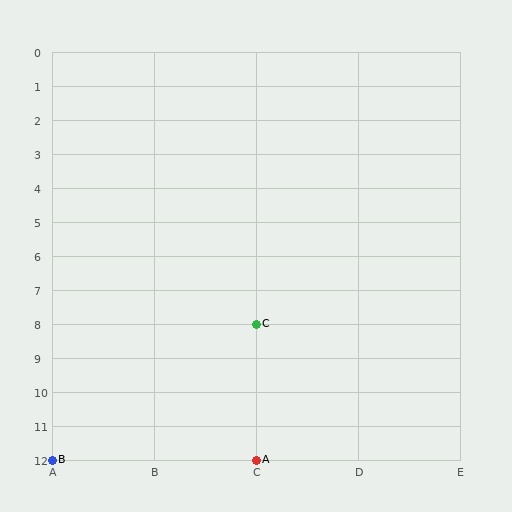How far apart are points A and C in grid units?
Points A and C are 4 rows apart.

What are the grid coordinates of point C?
Point C is at grid coordinates (C, 8).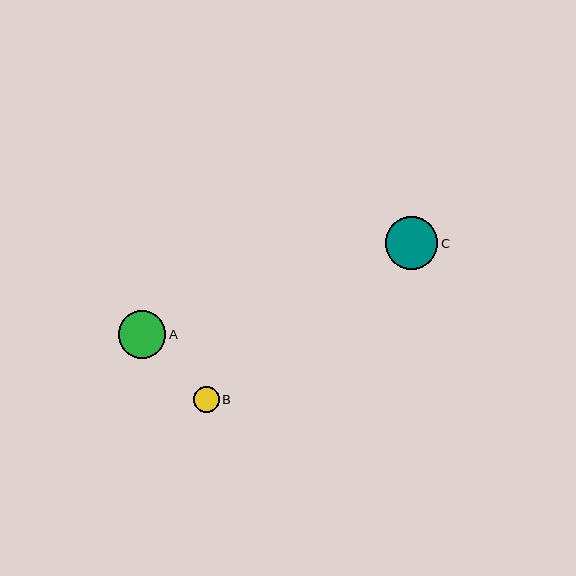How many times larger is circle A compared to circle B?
Circle A is approximately 1.8 times the size of circle B.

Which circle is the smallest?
Circle B is the smallest with a size of approximately 26 pixels.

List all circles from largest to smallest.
From largest to smallest: C, A, B.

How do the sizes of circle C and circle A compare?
Circle C and circle A are approximately the same size.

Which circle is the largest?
Circle C is the largest with a size of approximately 52 pixels.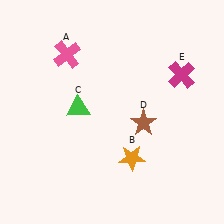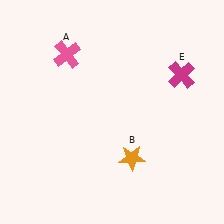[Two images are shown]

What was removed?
The brown star (D), the green triangle (C) were removed in Image 2.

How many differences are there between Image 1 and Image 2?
There are 2 differences between the two images.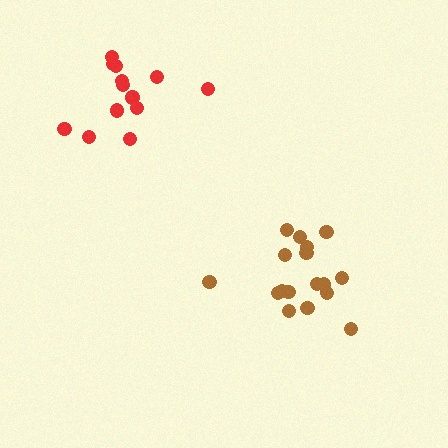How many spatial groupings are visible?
There are 2 spatial groupings.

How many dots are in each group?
Group 1: 13 dots, Group 2: 17 dots (30 total).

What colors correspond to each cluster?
The clusters are colored: red, brown.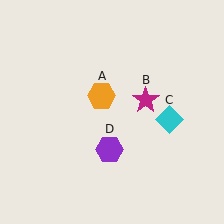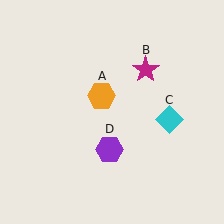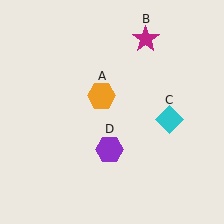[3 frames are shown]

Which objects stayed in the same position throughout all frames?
Orange hexagon (object A) and cyan diamond (object C) and purple hexagon (object D) remained stationary.